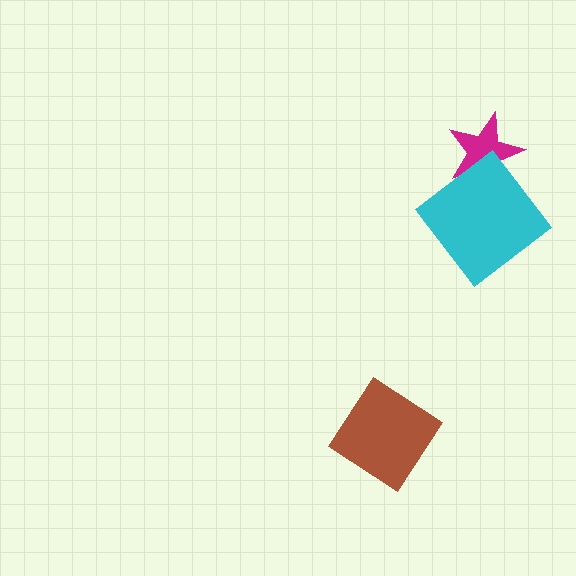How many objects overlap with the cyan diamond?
1 object overlaps with the cyan diamond.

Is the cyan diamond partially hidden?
No, no other shape covers it.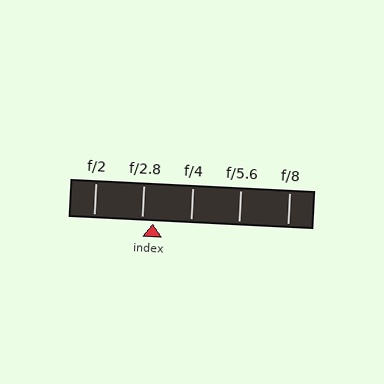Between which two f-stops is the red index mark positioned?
The index mark is between f/2.8 and f/4.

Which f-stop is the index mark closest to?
The index mark is closest to f/2.8.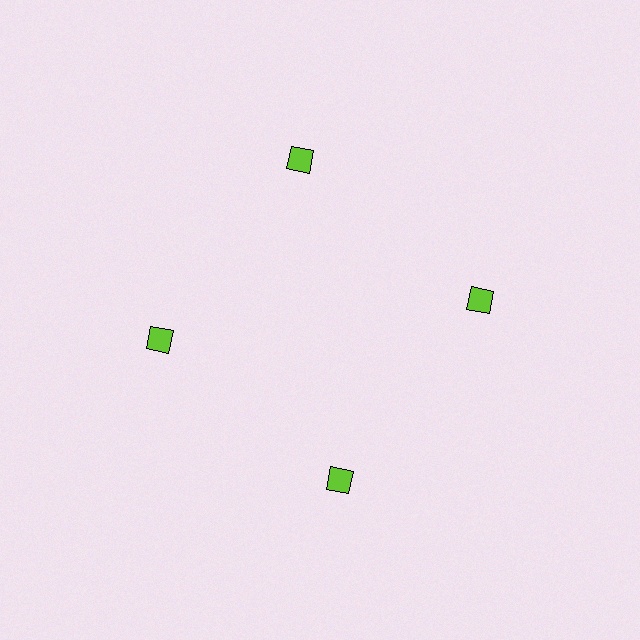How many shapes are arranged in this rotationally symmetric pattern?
There are 4 shapes, arranged in 4 groups of 1.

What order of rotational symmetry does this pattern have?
This pattern has 4-fold rotational symmetry.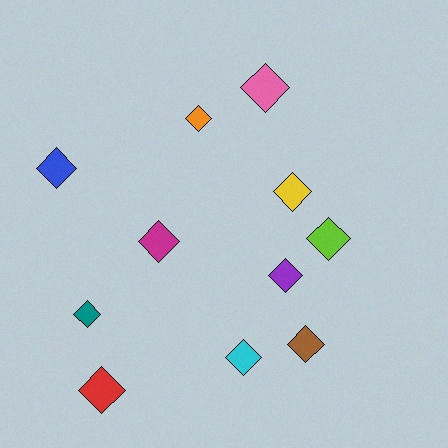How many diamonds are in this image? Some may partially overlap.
There are 11 diamonds.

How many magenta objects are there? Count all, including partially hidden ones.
There is 1 magenta object.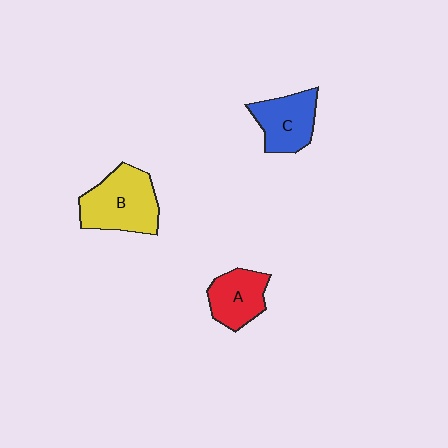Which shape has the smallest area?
Shape A (red).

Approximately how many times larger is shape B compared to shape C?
Approximately 1.4 times.